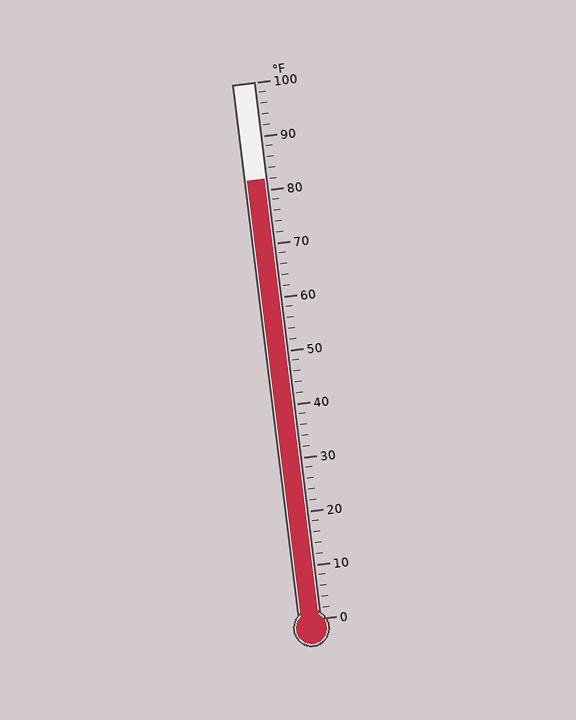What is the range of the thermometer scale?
The thermometer scale ranges from 0°F to 100°F.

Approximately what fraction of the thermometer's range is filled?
The thermometer is filled to approximately 80% of its range.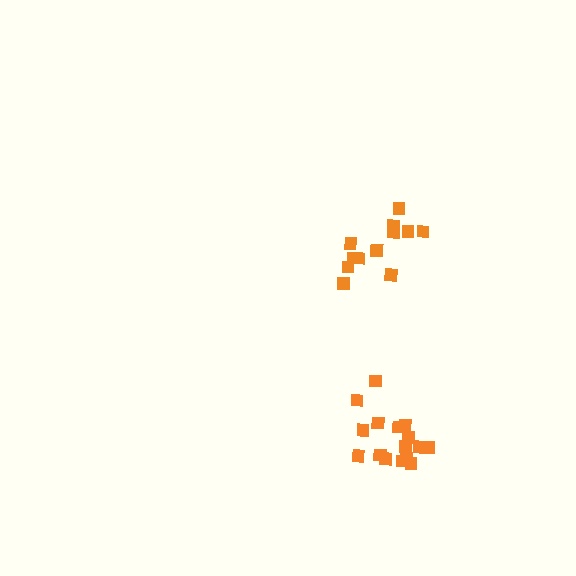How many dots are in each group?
Group 1: 16 dots, Group 2: 12 dots (28 total).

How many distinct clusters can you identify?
There are 2 distinct clusters.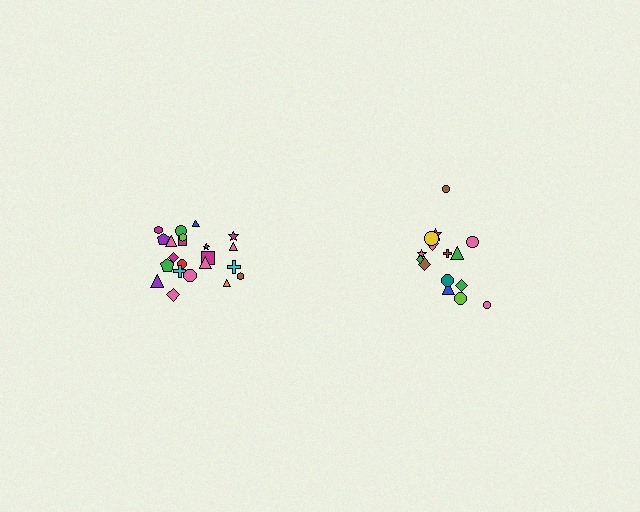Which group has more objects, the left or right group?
The left group.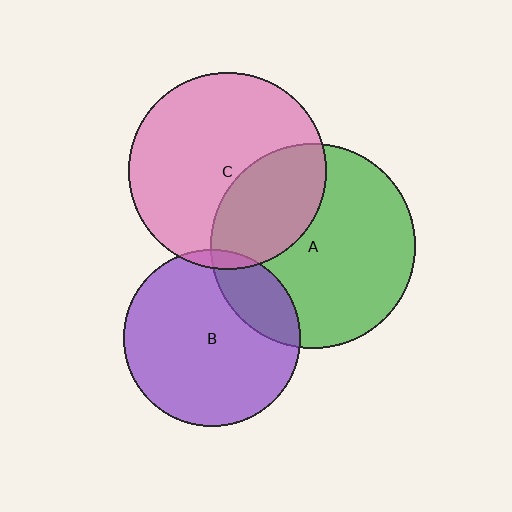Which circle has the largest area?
Circle A (green).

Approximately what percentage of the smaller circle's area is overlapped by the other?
Approximately 20%.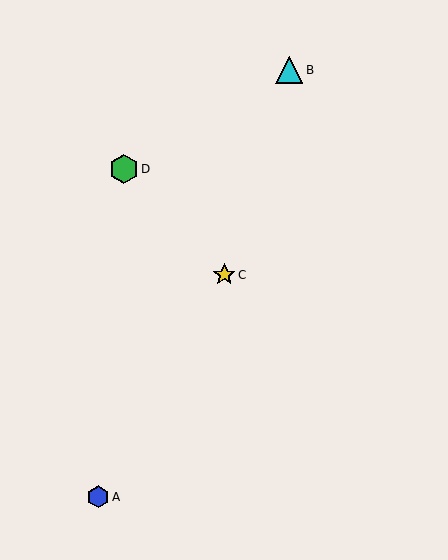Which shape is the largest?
The green hexagon (labeled D) is the largest.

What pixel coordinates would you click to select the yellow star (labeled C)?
Click at (224, 275) to select the yellow star C.